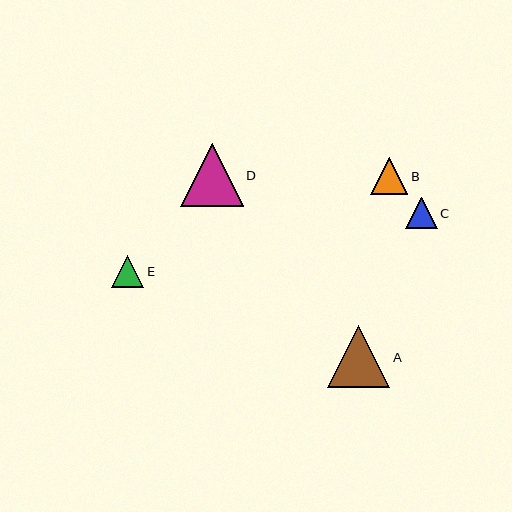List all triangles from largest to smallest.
From largest to smallest: D, A, B, E, C.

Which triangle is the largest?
Triangle D is the largest with a size of approximately 63 pixels.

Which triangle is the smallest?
Triangle C is the smallest with a size of approximately 32 pixels.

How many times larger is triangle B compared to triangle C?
Triangle B is approximately 1.2 times the size of triangle C.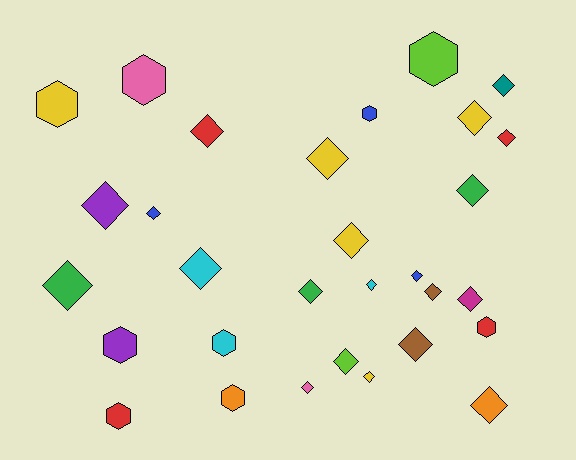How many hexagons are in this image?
There are 9 hexagons.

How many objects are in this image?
There are 30 objects.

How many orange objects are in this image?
There are 2 orange objects.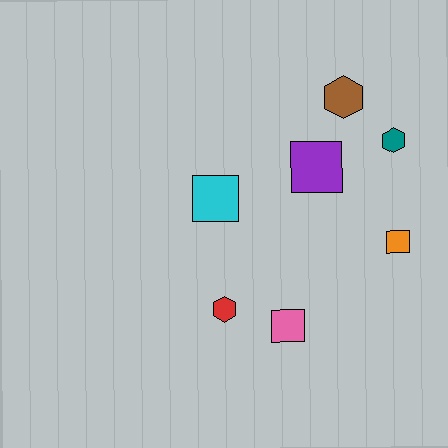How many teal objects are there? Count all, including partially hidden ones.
There is 1 teal object.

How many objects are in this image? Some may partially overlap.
There are 7 objects.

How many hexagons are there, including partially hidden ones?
There are 3 hexagons.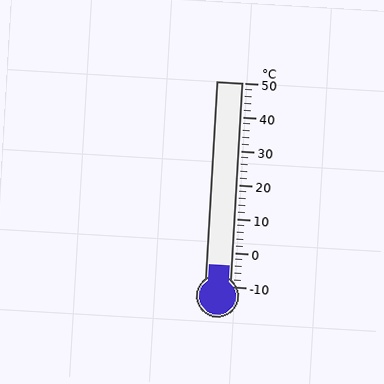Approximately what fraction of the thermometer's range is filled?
The thermometer is filled to approximately 10% of its range.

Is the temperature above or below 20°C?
The temperature is below 20°C.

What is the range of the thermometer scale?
The thermometer scale ranges from -10°C to 50°C.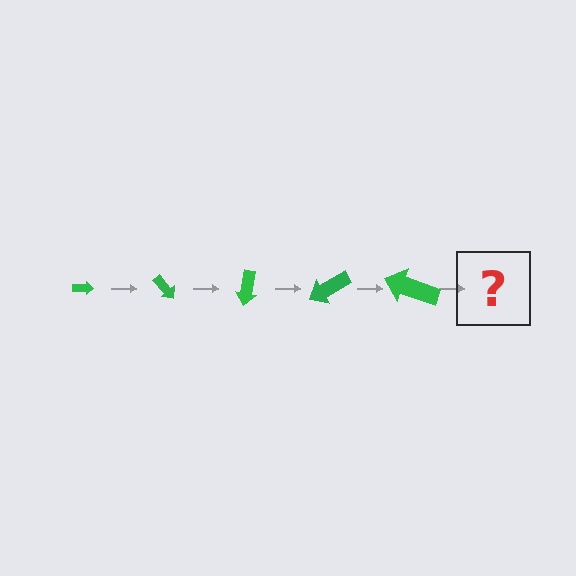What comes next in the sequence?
The next element should be an arrow, larger than the previous one and rotated 250 degrees from the start.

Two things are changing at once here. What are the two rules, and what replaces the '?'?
The two rules are that the arrow grows larger each step and it rotates 50 degrees each step. The '?' should be an arrow, larger than the previous one and rotated 250 degrees from the start.